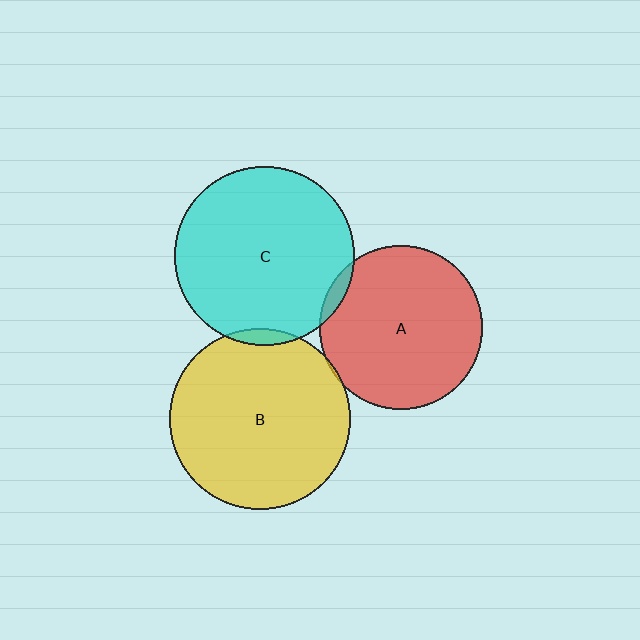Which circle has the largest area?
Circle B (yellow).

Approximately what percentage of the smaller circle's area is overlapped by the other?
Approximately 5%.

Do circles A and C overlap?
Yes.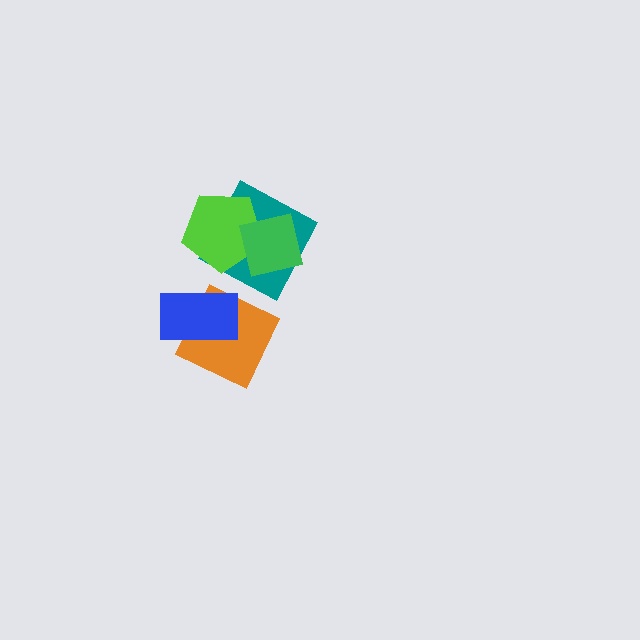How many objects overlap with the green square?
2 objects overlap with the green square.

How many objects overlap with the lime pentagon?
2 objects overlap with the lime pentagon.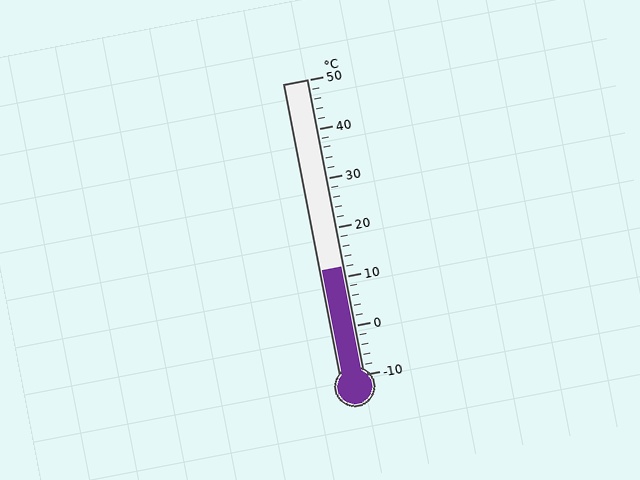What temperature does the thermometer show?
The thermometer shows approximately 12°C.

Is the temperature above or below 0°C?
The temperature is above 0°C.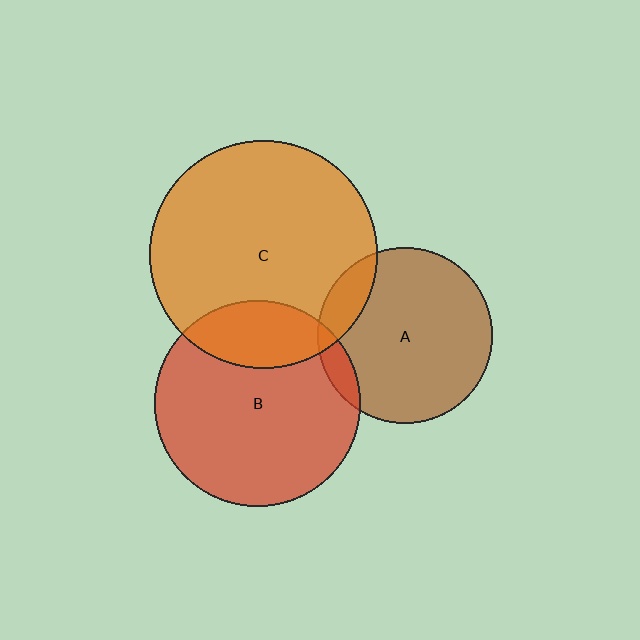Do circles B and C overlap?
Yes.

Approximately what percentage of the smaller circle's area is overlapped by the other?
Approximately 20%.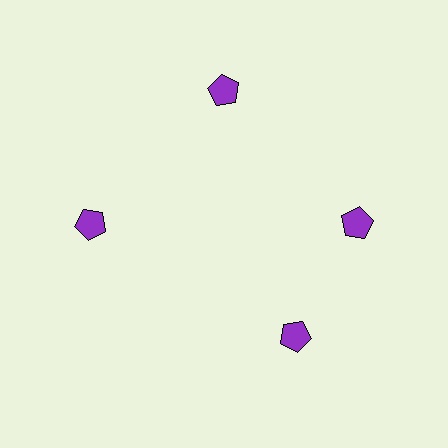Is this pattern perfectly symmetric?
No. The 4 purple pentagons are arranged in a ring, but one element near the 6 o'clock position is rotated out of alignment along the ring, breaking the 4-fold rotational symmetry.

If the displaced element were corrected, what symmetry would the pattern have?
It would have 4-fold rotational symmetry — the pattern would map onto itself every 90 degrees.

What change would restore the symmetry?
The symmetry would be restored by rotating it back into even spacing with its neighbors so that all 4 pentagons sit at equal angles and equal distance from the center.